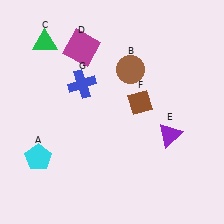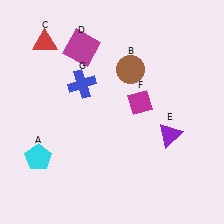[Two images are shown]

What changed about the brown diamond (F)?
In Image 1, F is brown. In Image 2, it changed to magenta.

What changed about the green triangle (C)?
In Image 1, C is green. In Image 2, it changed to red.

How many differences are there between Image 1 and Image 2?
There are 2 differences between the two images.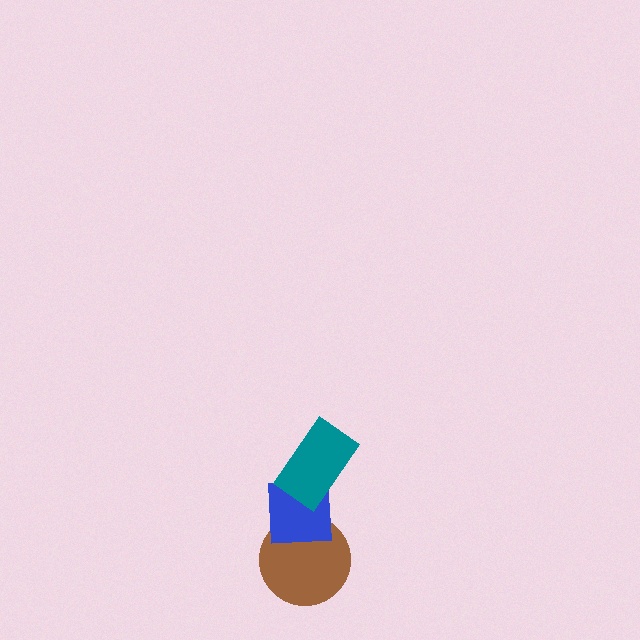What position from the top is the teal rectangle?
The teal rectangle is 1st from the top.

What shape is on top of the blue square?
The teal rectangle is on top of the blue square.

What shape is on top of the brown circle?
The blue square is on top of the brown circle.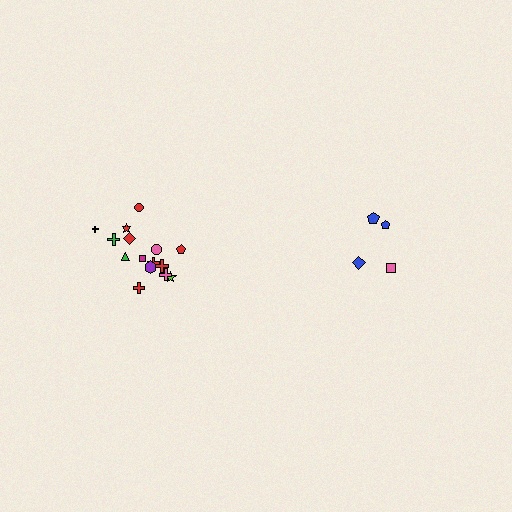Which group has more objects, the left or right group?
The left group.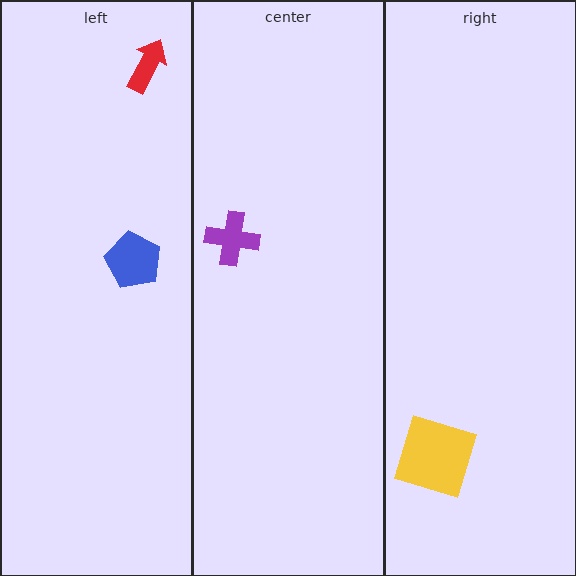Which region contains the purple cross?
The center region.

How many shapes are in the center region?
1.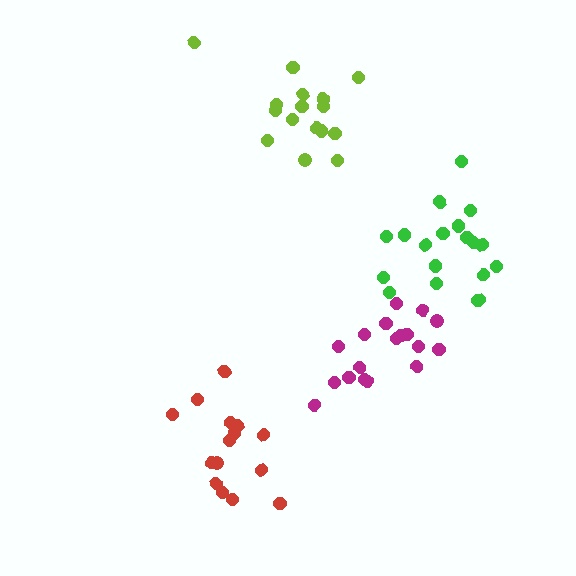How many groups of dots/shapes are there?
There are 4 groups.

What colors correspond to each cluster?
The clusters are colored: lime, magenta, green, red.